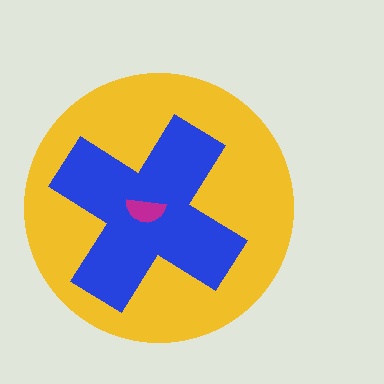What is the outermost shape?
The yellow circle.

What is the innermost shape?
The magenta semicircle.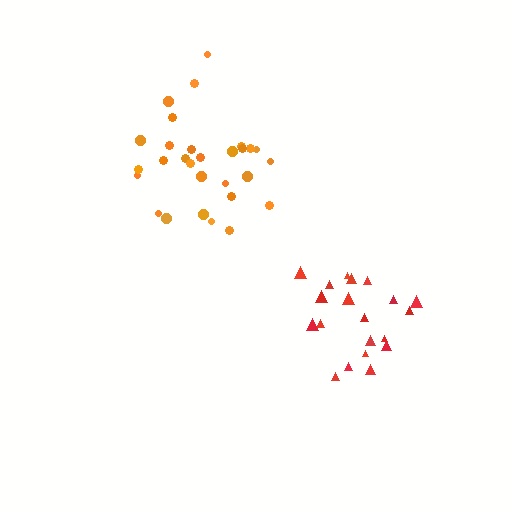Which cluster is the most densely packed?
Orange.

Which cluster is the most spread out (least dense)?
Red.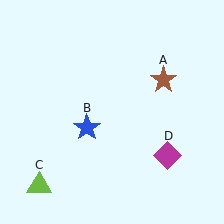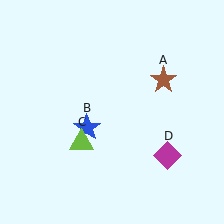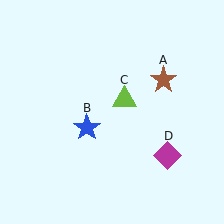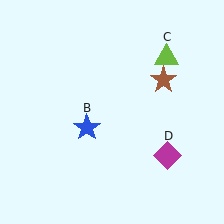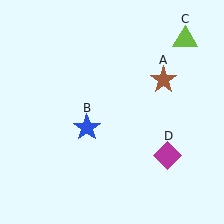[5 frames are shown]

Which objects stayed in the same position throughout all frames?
Brown star (object A) and blue star (object B) and magenta diamond (object D) remained stationary.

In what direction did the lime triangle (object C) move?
The lime triangle (object C) moved up and to the right.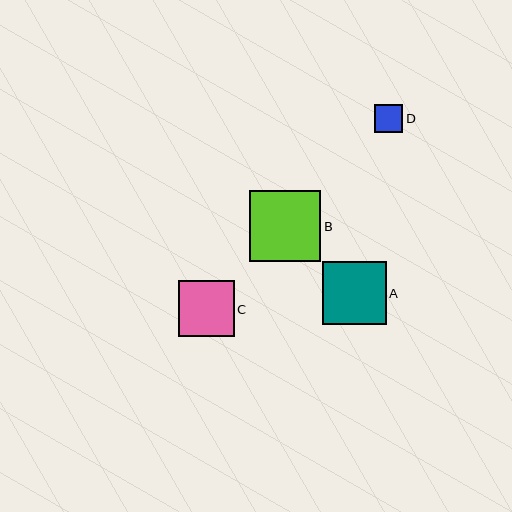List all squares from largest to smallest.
From largest to smallest: B, A, C, D.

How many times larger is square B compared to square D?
Square B is approximately 2.5 times the size of square D.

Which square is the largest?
Square B is the largest with a size of approximately 71 pixels.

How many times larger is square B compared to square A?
Square B is approximately 1.1 times the size of square A.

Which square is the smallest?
Square D is the smallest with a size of approximately 29 pixels.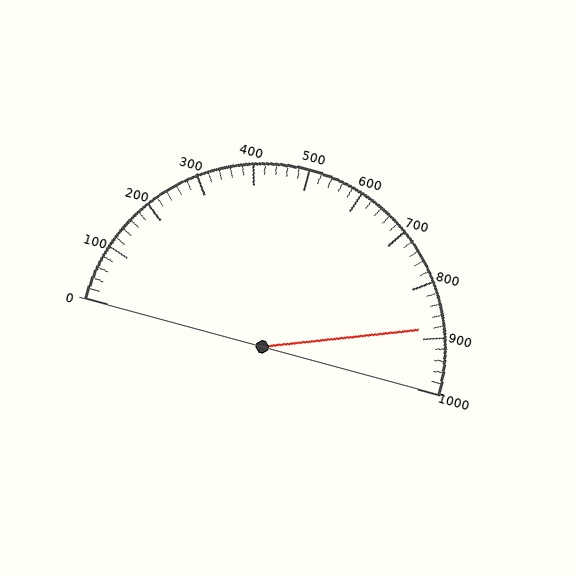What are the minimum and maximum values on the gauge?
The gauge ranges from 0 to 1000.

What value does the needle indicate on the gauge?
The needle indicates approximately 880.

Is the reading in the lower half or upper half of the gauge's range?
The reading is in the upper half of the range (0 to 1000).